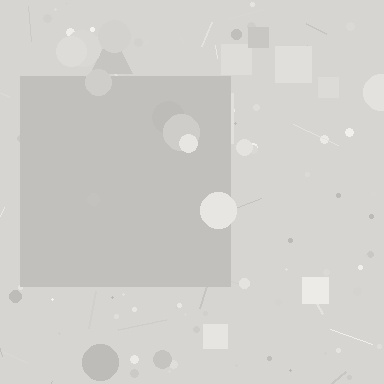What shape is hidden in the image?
A square is hidden in the image.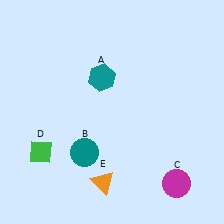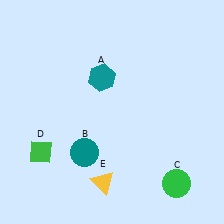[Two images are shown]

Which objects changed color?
C changed from magenta to green. E changed from orange to yellow.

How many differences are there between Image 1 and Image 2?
There are 2 differences between the two images.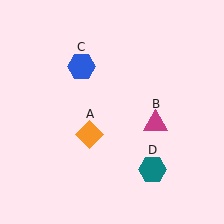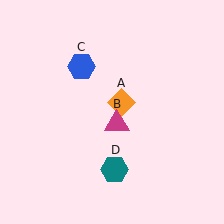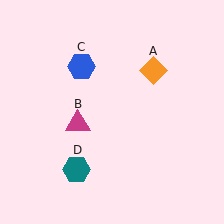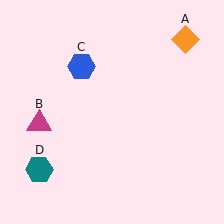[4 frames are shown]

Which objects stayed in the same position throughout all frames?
Blue hexagon (object C) remained stationary.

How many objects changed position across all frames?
3 objects changed position: orange diamond (object A), magenta triangle (object B), teal hexagon (object D).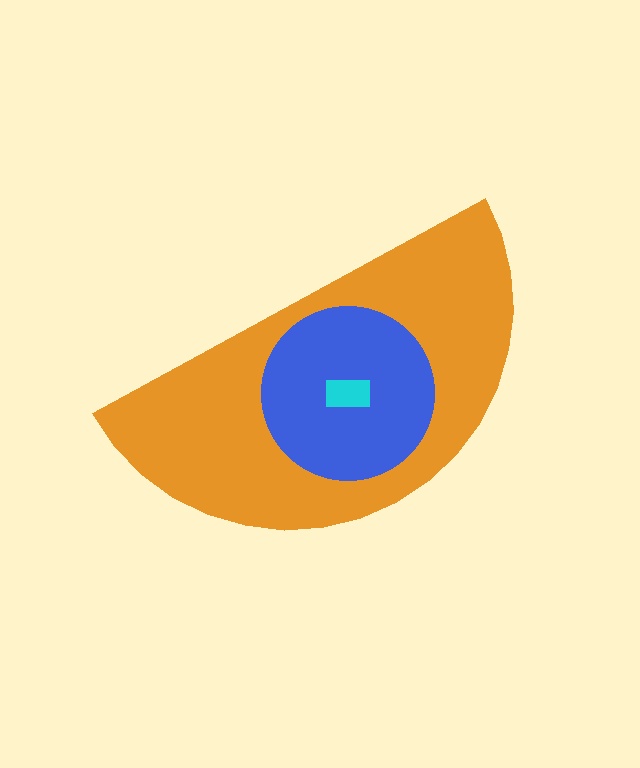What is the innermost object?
The cyan rectangle.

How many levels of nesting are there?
3.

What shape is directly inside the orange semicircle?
The blue circle.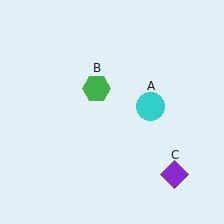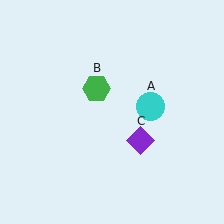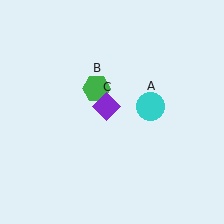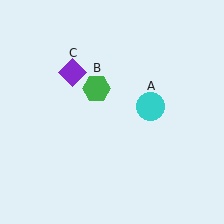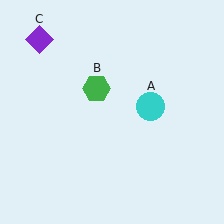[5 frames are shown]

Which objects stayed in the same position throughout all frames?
Cyan circle (object A) and green hexagon (object B) remained stationary.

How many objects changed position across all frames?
1 object changed position: purple diamond (object C).